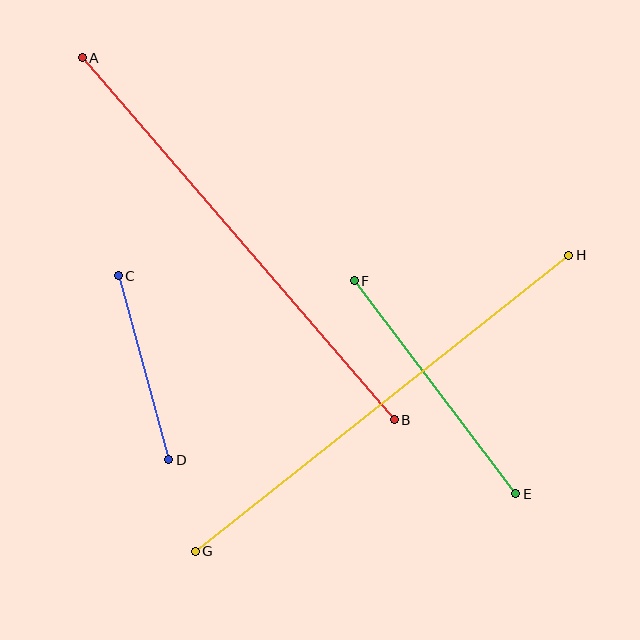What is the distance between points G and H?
The distance is approximately 476 pixels.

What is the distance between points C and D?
The distance is approximately 191 pixels.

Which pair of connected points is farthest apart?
Points A and B are farthest apart.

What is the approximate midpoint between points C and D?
The midpoint is at approximately (143, 368) pixels.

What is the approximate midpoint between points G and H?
The midpoint is at approximately (382, 403) pixels.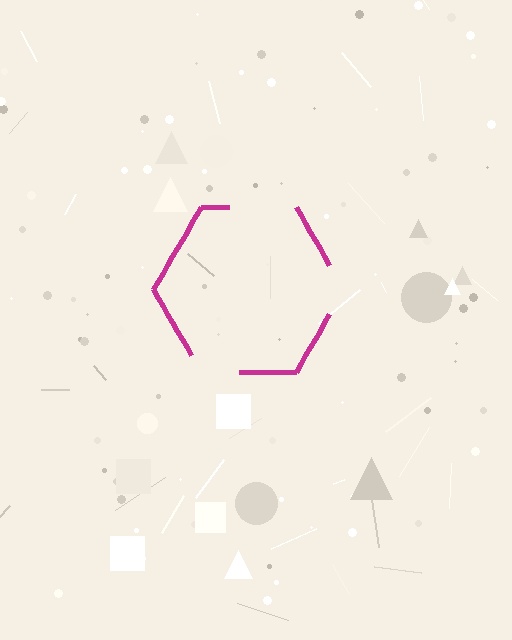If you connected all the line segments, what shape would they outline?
They would outline a hexagon.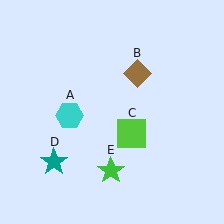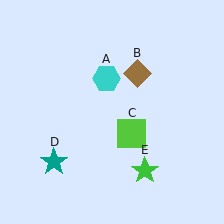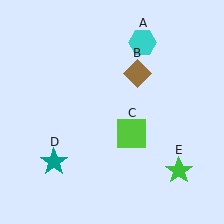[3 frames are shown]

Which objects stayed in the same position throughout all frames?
Brown diamond (object B) and lime square (object C) and teal star (object D) remained stationary.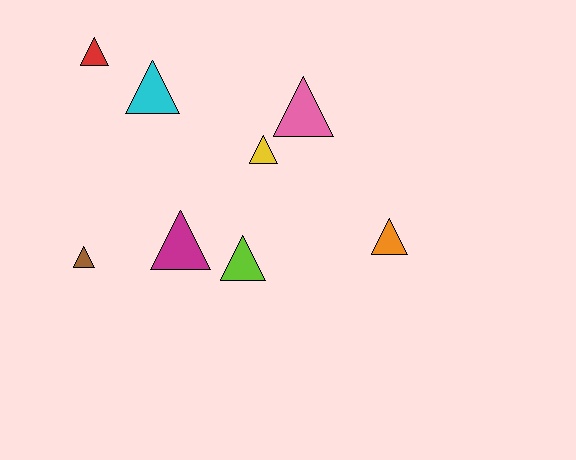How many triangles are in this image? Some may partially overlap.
There are 8 triangles.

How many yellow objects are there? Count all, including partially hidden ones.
There is 1 yellow object.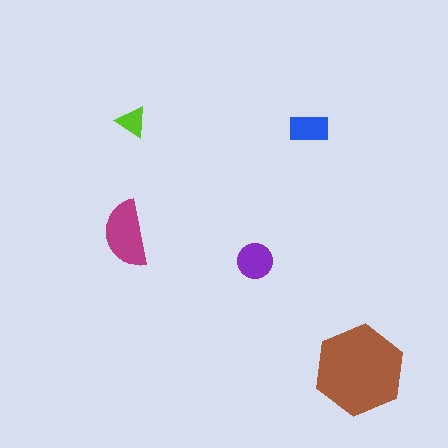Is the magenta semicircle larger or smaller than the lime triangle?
Larger.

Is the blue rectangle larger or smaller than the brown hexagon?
Smaller.